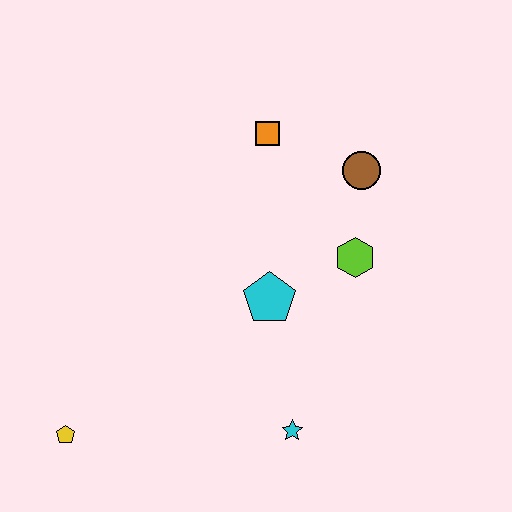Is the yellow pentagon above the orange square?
No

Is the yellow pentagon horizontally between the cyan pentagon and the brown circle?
No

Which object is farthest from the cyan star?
The orange square is farthest from the cyan star.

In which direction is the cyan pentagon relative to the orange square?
The cyan pentagon is below the orange square.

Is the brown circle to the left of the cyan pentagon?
No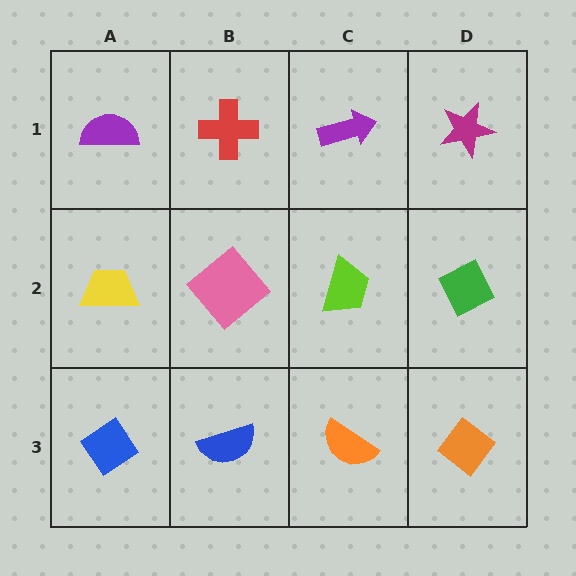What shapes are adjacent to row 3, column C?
A lime trapezoid (row 2, column C), a blue semicircle (row 3, column B), an orange diamond (row 3, column D).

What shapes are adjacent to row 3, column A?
A yellow trapezoid (row 2, column A), a blue semicircle (row 3, column B).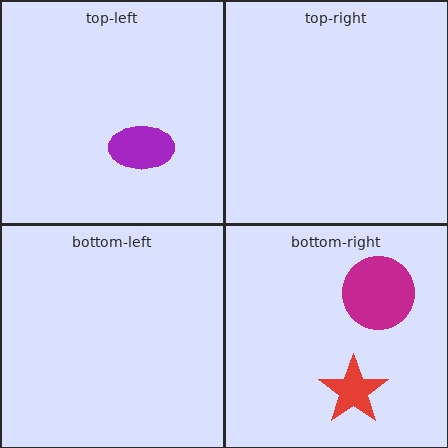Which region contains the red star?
The bottom-right region.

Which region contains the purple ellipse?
The top-left region.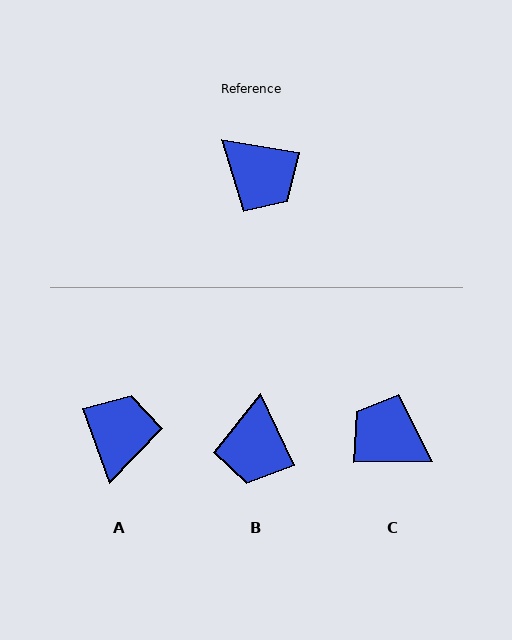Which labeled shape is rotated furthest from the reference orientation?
C, about 170 degrees away.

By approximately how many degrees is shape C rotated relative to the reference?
Approximately 170 degrees clockwise.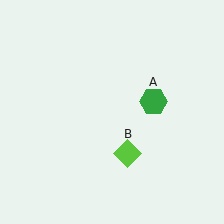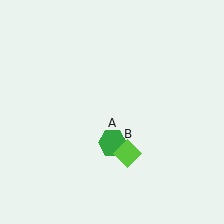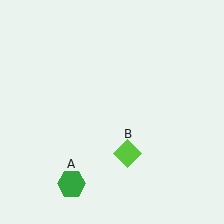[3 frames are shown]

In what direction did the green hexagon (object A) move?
The green hexagon (object A) moved down and to the left.